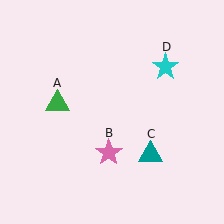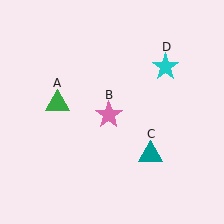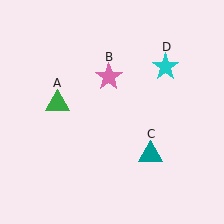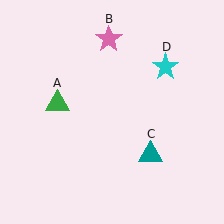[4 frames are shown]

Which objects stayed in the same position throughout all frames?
Green triangle (object A) and teal triangle (object C) and cyan star (object D) remained stationary.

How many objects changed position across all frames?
1 object changed position: pink star (object B).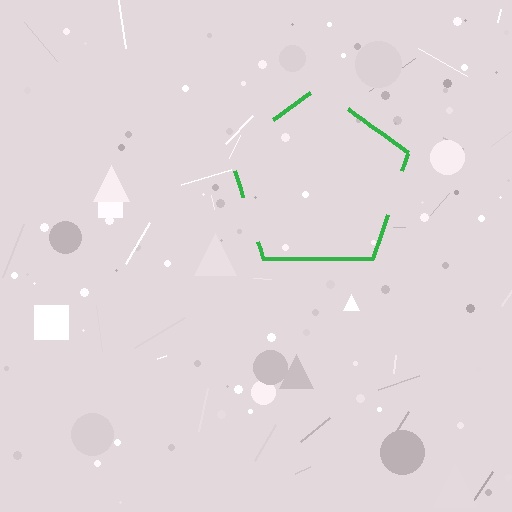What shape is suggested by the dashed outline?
The dashed outline suggests a pentagon.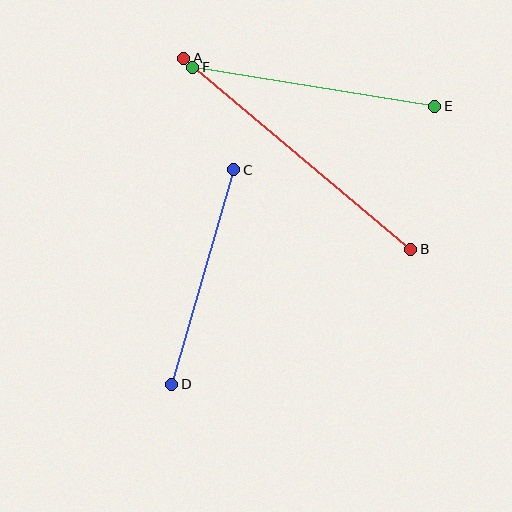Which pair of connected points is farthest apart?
Points A and B are farthest apart.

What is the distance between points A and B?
The distance is approximately 296 pixels.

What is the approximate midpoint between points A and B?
The midpoint is at approximately (297, 154) pixels.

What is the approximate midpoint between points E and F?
The midpoint is at approximately (314, 87) pixels.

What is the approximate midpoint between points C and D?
The midpoint is at approximately (203, 277) pixels.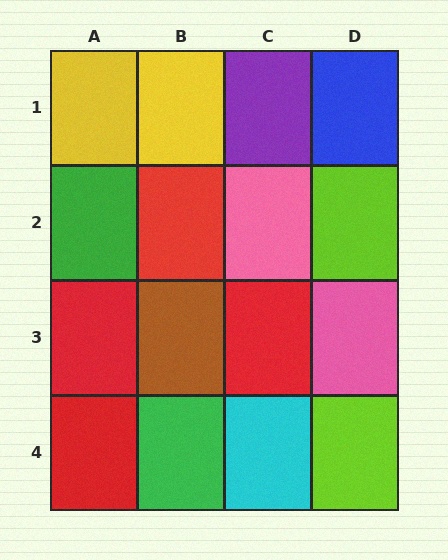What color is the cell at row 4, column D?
Lime.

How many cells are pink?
2 cells are pink.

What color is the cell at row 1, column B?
Yellow.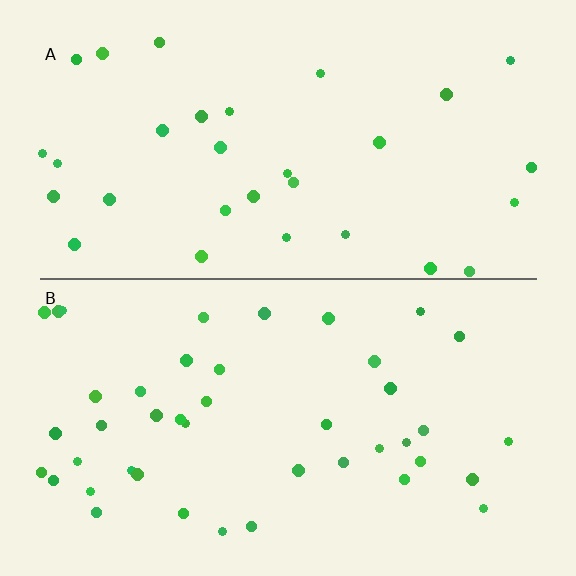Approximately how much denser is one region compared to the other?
Approximately 1.4× — region B over region A.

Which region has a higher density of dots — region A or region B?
B (the bottom).